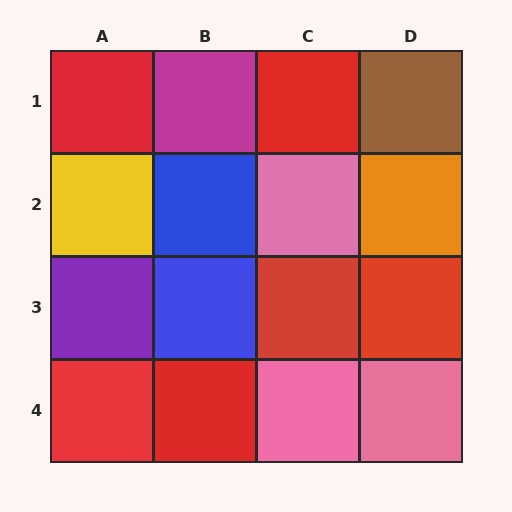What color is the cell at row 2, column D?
Orange.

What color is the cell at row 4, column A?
Red.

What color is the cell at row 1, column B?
Magenta.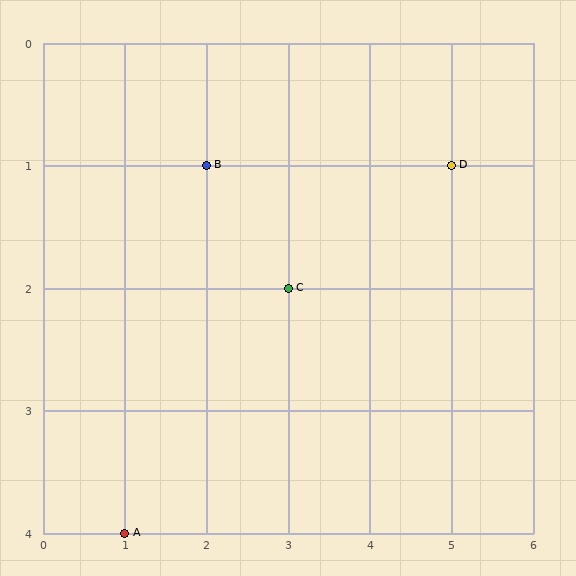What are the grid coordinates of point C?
Point C is at grid coordinates (3, 2).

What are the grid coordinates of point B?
Point B is at grid coordinates (2, 1).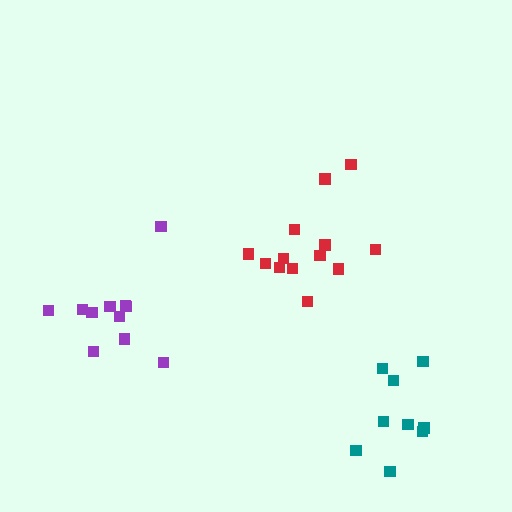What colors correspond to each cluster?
The clusters are colored: purple, red, teal.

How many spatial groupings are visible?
There are 3 spatial groupings.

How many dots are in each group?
Group 1: 11 dots, Group 2: 13 dots, Group 3: 9 dots (33 total).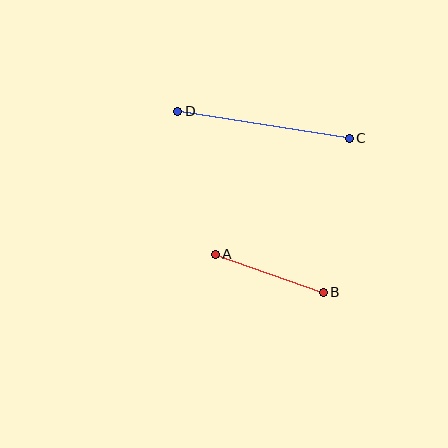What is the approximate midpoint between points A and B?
The midpoint is at approximately (269, 273) pixels.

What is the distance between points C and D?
The distance is approximately 174 pixels.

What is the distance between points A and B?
The distance is approximately 114 pixels.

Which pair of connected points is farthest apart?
Points C and D are farthest apart.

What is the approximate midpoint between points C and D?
The midpoint is at approximately (263, 125) pixels.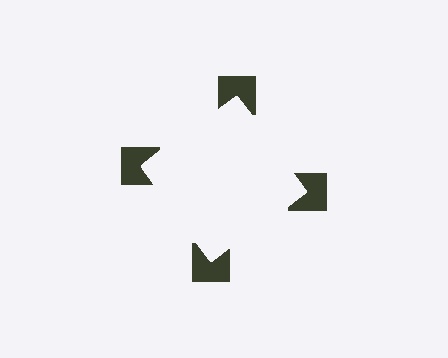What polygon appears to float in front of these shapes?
An illusory square — its edges are inferred from the aligned wedge cuts in the notched squares, not physically drawn.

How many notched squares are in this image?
There are 4 — one at each vertex of the illusory square.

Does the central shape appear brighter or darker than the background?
It typically appears slightly brighter than the background, even though no actual brightness change is drawn.